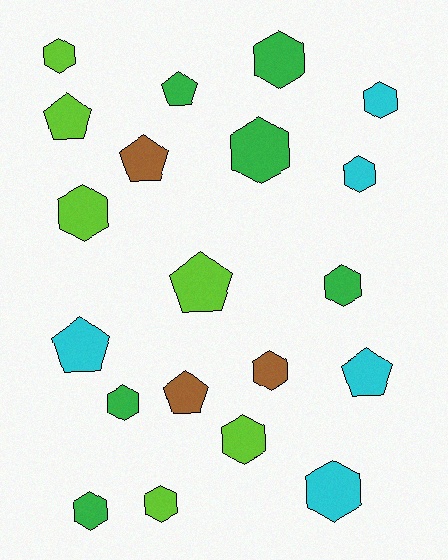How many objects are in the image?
There are 20 objects.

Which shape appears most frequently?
Hexagon, with 13 objects.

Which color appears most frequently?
Lime, with 6 objects.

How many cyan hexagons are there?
There are 3 cyan hexagons.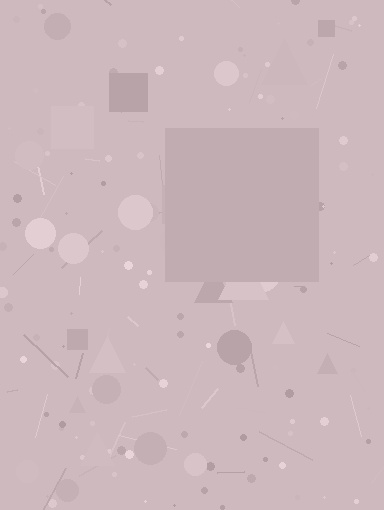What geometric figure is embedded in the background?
A square is embedded in the background.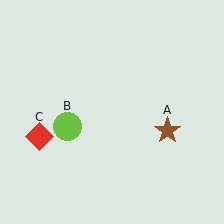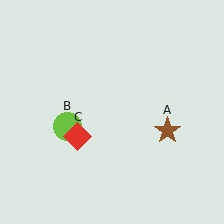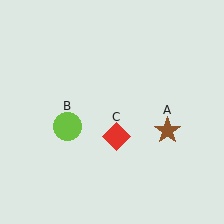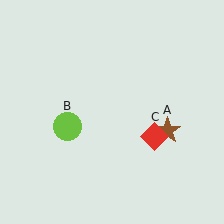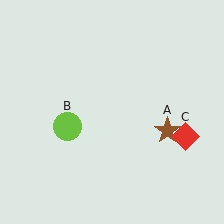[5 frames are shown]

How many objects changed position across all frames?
1 object changed position: red diamond (object C).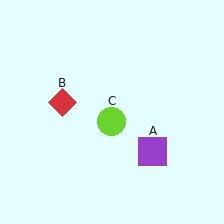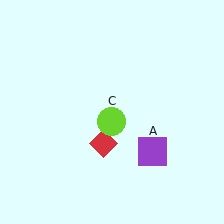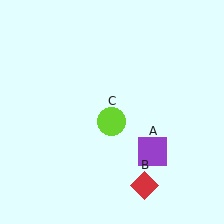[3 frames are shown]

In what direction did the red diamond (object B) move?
The red diamond (object B) moved down and to the right.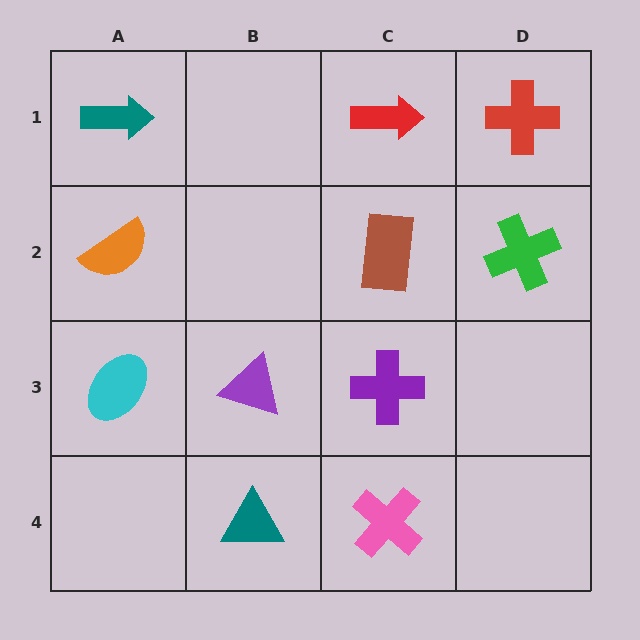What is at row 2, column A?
An orange semicircle.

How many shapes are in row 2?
3 shapes.